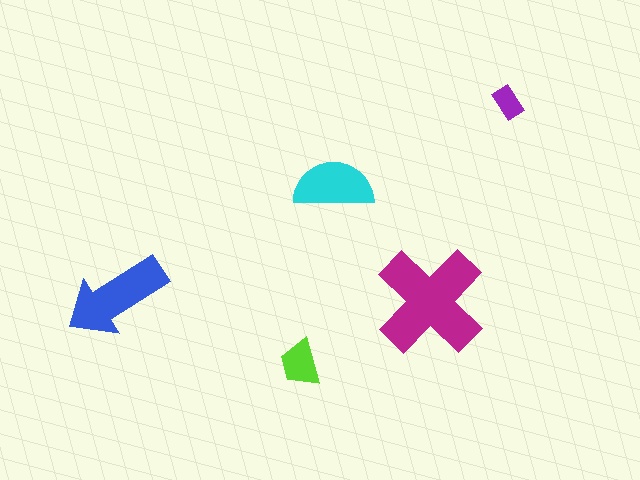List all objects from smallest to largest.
The purple rectangle, the lime trapezoid, the cyan semicircle, the blue arrow, the magenta cross.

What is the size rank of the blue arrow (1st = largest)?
2nd.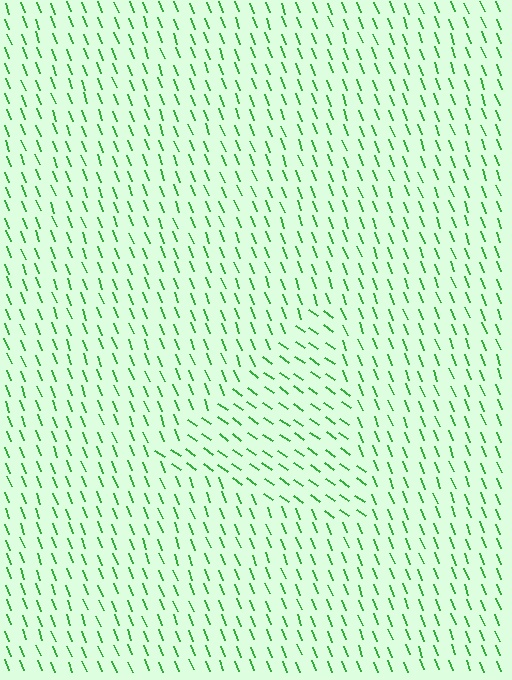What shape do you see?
I see a triangle.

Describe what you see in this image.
The image is filled with small green line segments. A triangle region in the image has lines oriented differently from the surrounding lines, creating a visible texture boundary.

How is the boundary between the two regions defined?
The boundary is defined purely by a change in line orientation (approximately 34 degrees difference). All lines are the same color and thickness.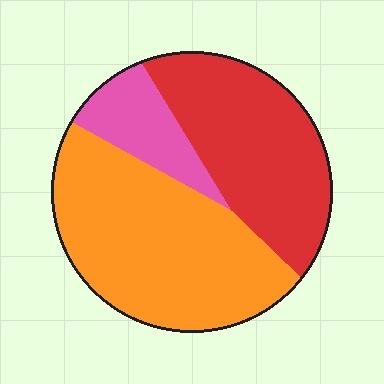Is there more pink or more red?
Red.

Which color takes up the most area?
Orange, at roughly 50%.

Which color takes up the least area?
Pink, at roughly 15%.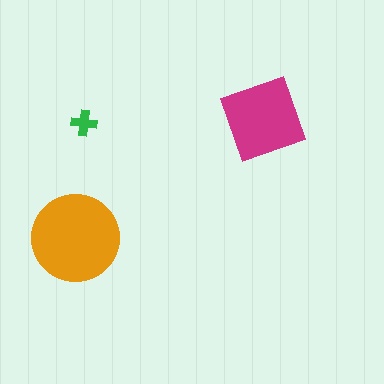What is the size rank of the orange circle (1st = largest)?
1st.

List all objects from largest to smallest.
The orange circle, the magenta square, the green cross.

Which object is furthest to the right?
The magenta square is rightmost.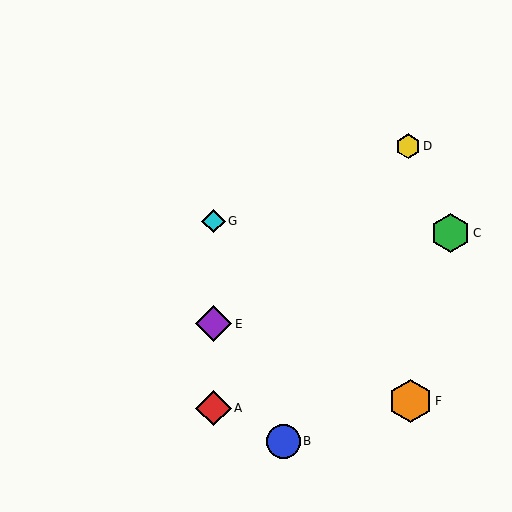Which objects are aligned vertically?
Objects A, E, G are aligned vertically.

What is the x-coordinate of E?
Object E is at x≈213.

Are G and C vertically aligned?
No, G is at x≈213 and C is at x≈450.